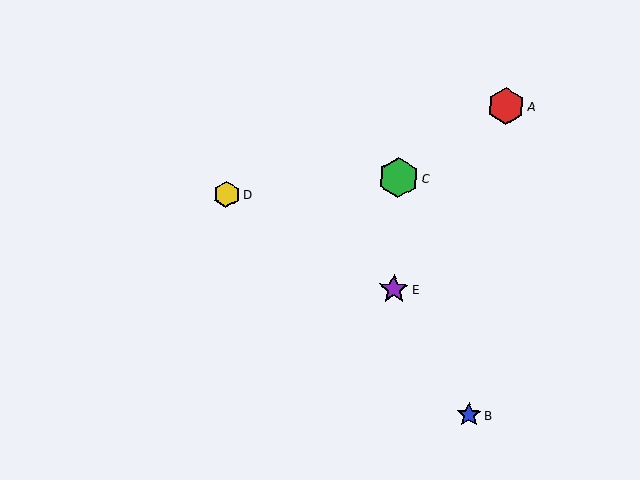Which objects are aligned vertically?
Objects C, E are aligned vertically.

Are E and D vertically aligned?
No, E is at x≈394 and D is at x≈226.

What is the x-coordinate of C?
Object C is at x≈398.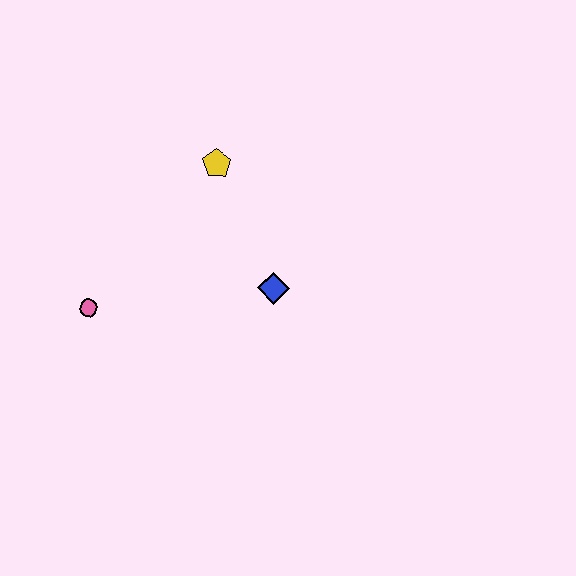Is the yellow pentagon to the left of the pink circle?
No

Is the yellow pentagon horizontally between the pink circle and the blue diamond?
Yes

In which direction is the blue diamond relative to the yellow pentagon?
The blue diamond is below the yellow pentagon.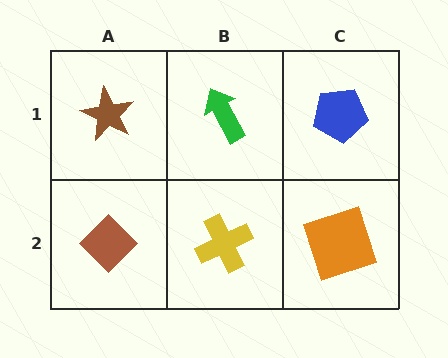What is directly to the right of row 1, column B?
A blue pentagon.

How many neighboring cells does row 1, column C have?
2.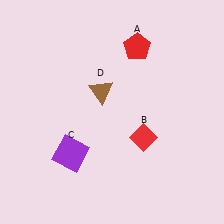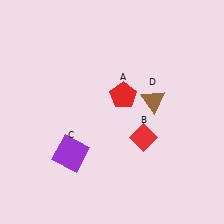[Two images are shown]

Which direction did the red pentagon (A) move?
The red pentagon (A) moved down.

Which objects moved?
The objects that moved are: the red pentagon (A), the brown triangle (D).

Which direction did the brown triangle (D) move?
The brown triangle (D) moved right.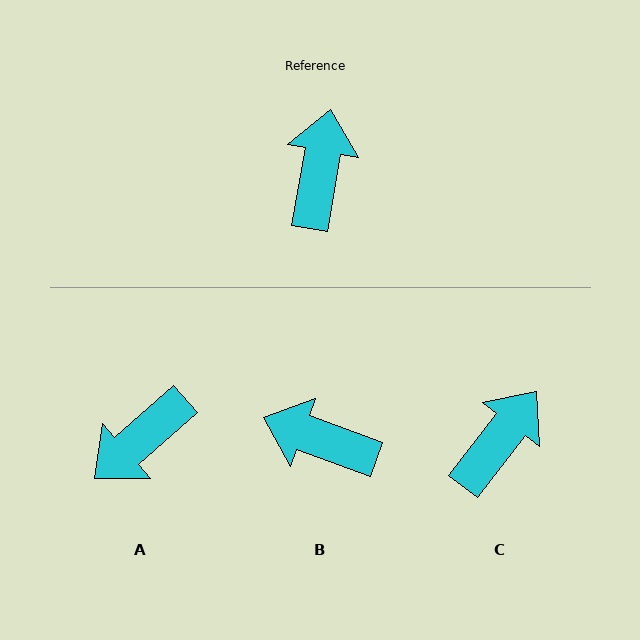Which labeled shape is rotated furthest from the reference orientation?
A, about 141 degrees away.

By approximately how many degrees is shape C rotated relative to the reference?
Approximately 28 degrees clockwise.